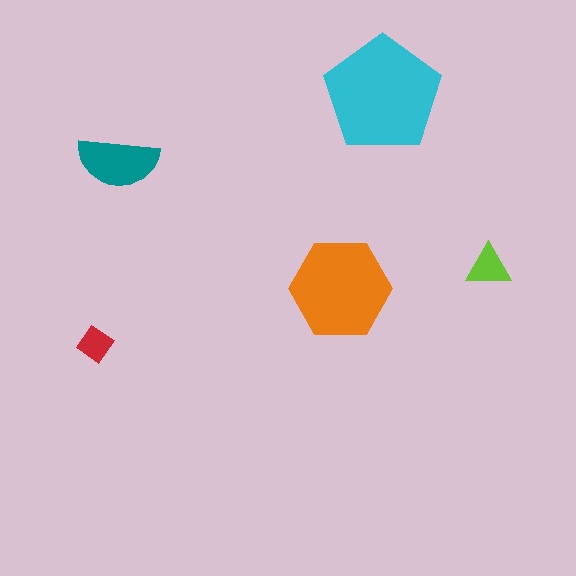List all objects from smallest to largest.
The red diamond, the lime triangle, the teal semicircle, the orange hexagon, the cyan pentagon.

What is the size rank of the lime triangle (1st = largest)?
4th.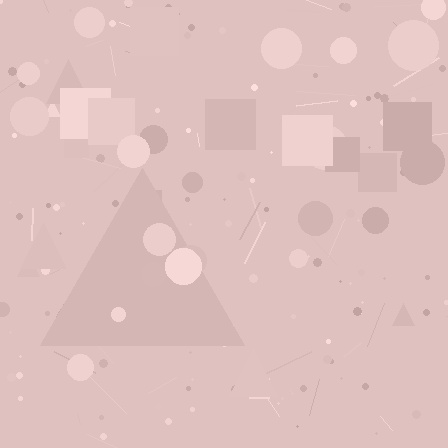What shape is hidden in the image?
A triangle is hidden in the image.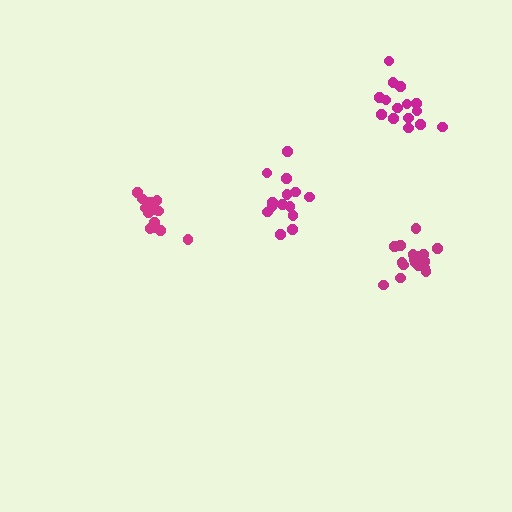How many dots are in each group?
Group 1: 18 dots, Group 2: 15 dots, Group 3: 14 dots, Group 4: 13 dots (60 total).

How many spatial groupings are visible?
There are 4 spatial groupings.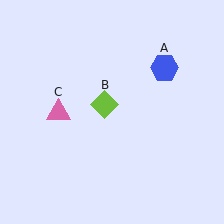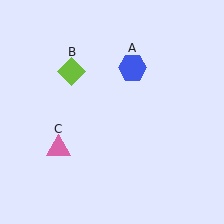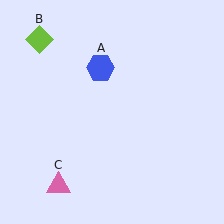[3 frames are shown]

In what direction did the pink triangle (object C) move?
The pink triangle (object C) moved down.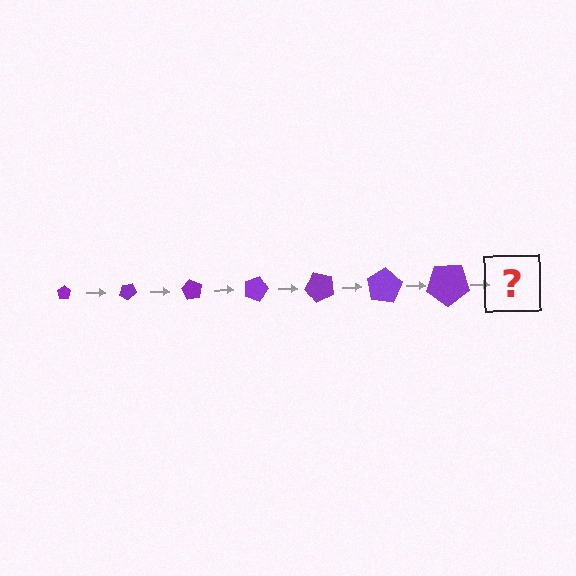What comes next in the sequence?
The next element should be a pentagon, larger than the previous one and rotated 210 degrees from the start.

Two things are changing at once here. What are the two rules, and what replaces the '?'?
The two rules are that the pentagon grows larger each step and it rotates 30 degrees each step. The '?' should be a pentagon, larger than the previous one and rotated 210 degrees from the start.